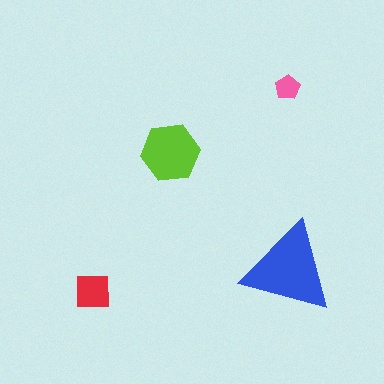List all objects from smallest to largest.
The pink pentagon, the red square, the lime hexagon, the blue triangle.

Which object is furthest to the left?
The red square is leftmost.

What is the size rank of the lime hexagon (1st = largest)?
2nd.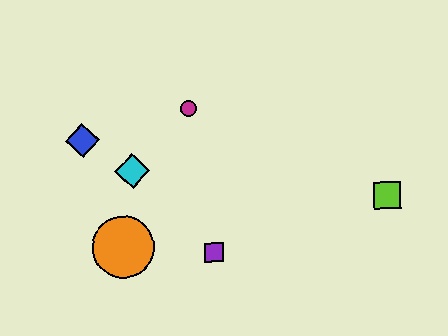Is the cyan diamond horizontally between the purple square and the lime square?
No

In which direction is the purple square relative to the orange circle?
The purple square is to the right of the orange circle.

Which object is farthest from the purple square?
The lime square is farthest from the purple square.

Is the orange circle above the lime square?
No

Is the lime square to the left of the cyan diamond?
No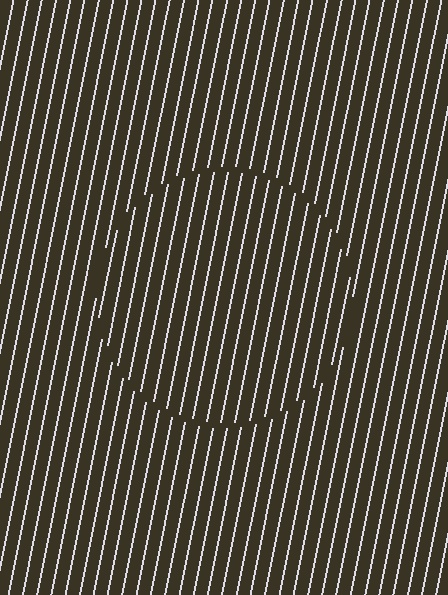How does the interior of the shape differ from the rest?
The interior of the shape contains the same grating, shifted by half a period — the contour is defined by the phase discontinuity where line-ends from the inner and outer gratings abut.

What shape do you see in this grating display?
An illusory circle. The interior of the shape contains the same grating, shifted by half a period — the contour is defined by the phase discontinuity where line-ends from the inner and outer gratings abut.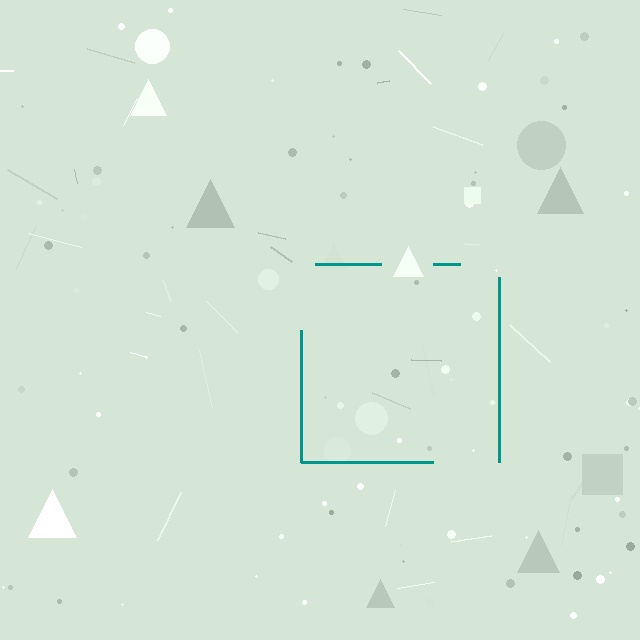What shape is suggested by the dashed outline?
The dashed outline suggests a square.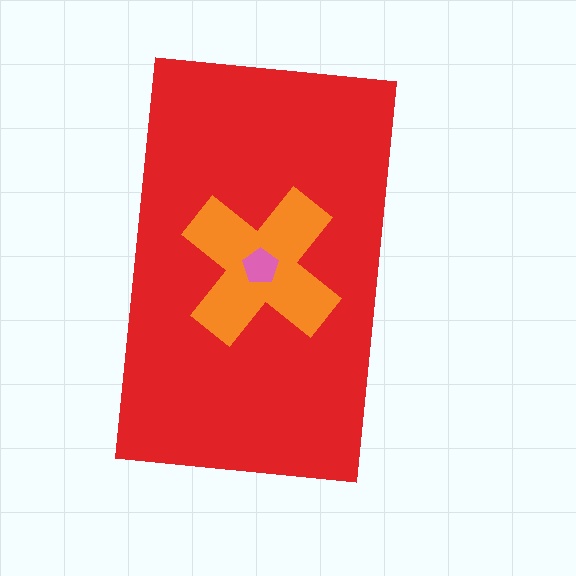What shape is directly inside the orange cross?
The pink pentagon.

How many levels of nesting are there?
3.